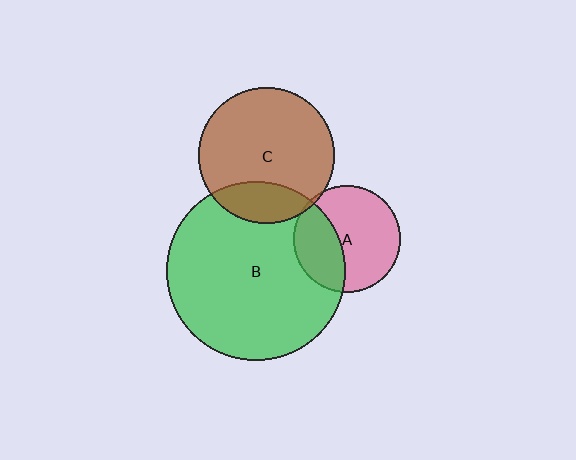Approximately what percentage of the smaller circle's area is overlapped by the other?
Approximately 35%.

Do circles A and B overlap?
Yes.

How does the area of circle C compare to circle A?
Approximately 1.6 times.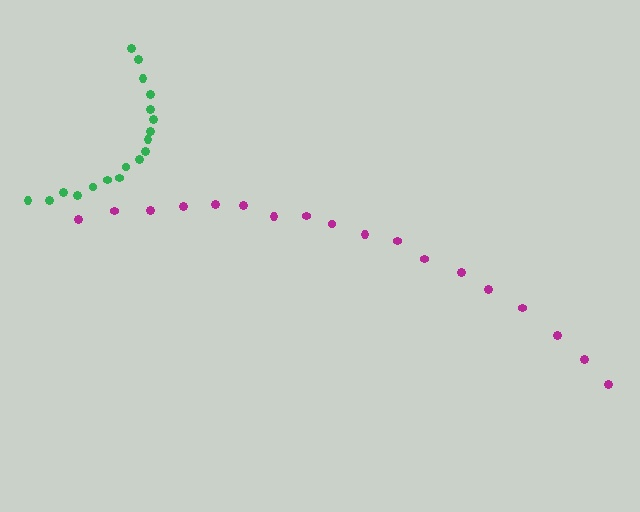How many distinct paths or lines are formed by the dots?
There are 2 distinct paths.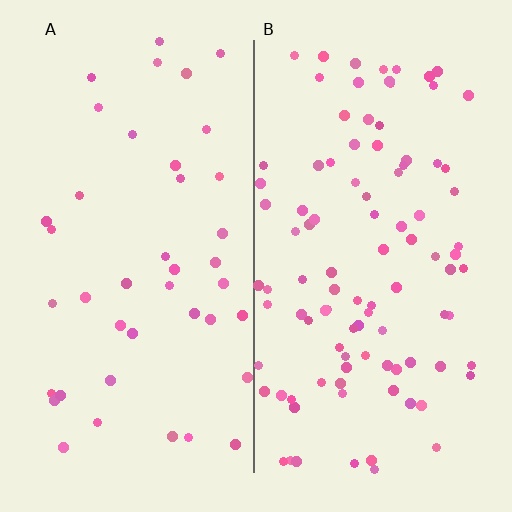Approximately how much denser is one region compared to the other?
Approximately 2.4× — region B over region A.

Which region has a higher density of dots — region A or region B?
B (the right).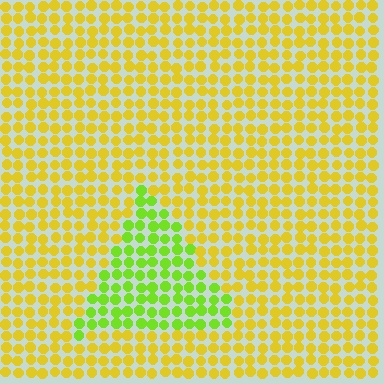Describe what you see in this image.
The image is filled with small yellow elements in a uniform arrangement. A triangle-shaped region is visible where the elements are tinted to a slightly different hue, forming a subtle color boundary.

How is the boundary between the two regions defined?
The boundary is defined purely by a slight shift in hue (about 42 degrees). Spacing, size, and orientation are identical on both sides.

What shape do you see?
I see a triangle.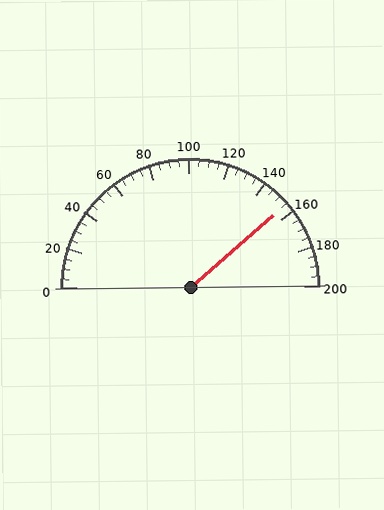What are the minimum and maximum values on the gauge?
The gauge ranges from 0 to 200.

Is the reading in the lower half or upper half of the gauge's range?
The reading is in the upper half of the range (0 to 200).